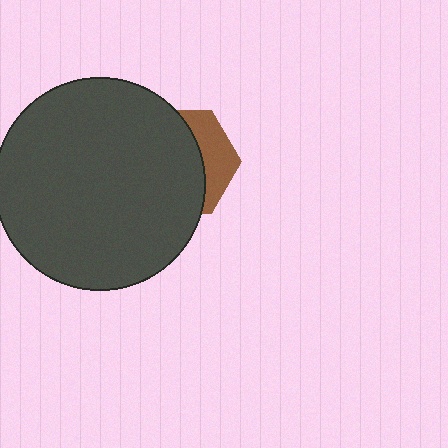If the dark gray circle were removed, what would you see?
You would see the complete brown hexagon.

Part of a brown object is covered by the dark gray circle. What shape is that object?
It is a hexagon.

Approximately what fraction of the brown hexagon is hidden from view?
Roughly 69% of the brown hexagon is hidden behind the dark gray circle.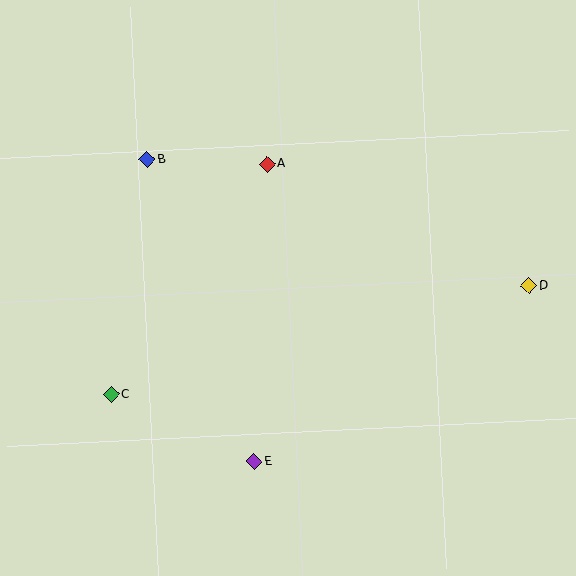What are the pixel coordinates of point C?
Point C is at (111, 394).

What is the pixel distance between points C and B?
The distance between C and B is 238 pixels.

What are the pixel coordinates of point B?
Point B is at (147, 160).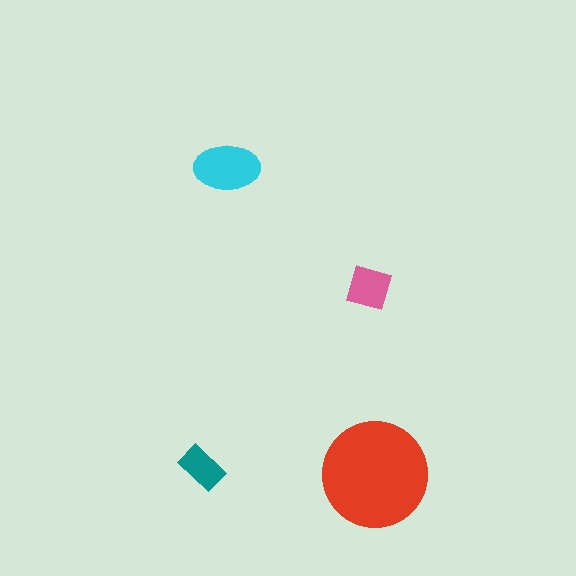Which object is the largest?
The red circle.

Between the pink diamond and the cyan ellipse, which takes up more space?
The cyan ellipse.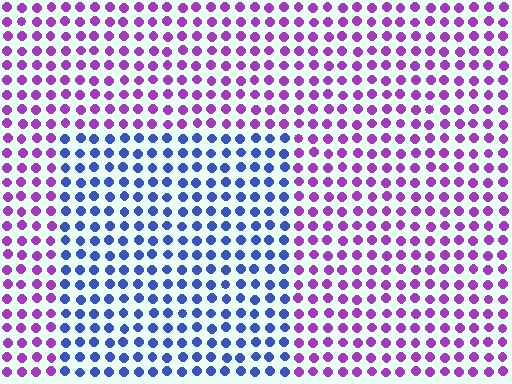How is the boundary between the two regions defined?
The boundary is defined purely by a slight shift in hue (about 60 degrees). Spacing, size, and orientation are identical on both sides.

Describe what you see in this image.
The image is filled with small purple elements in a uniform arrangement. A rectangle-shaped region is visible where the elements are tinted to a slightly different hue, forming a subtle color boundary.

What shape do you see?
I see a rectangle.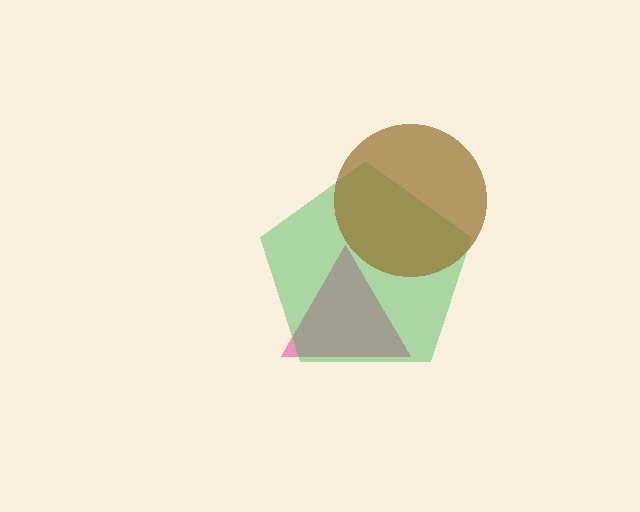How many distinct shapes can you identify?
There are 3 distinct shapes: a pink triangle, a green pentagon, a brown circle.